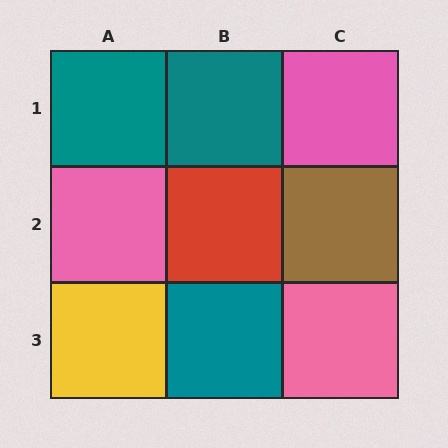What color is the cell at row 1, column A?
Teal.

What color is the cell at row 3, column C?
Pink.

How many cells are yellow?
1 cell is yellow.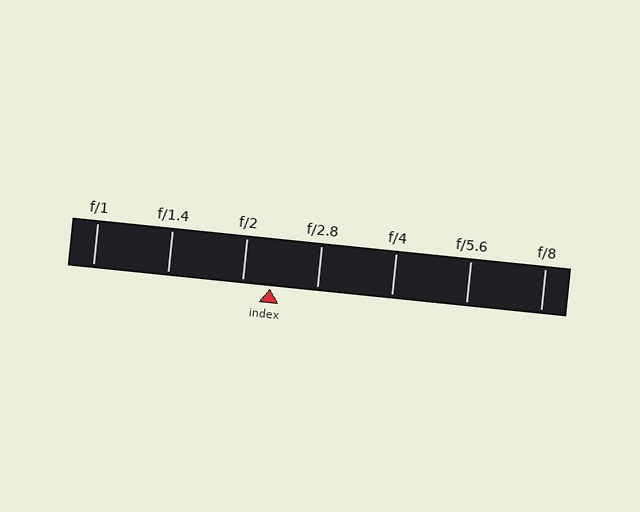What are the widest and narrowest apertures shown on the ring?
The widest aperture shown is f/1 and the narrowest is f/8.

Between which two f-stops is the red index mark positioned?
The index mark is between f/2 and f/2.8.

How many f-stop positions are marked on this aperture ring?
There are 7 f-stop positions marked.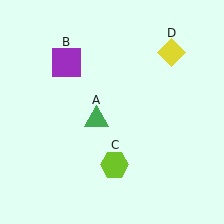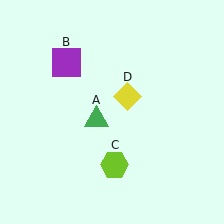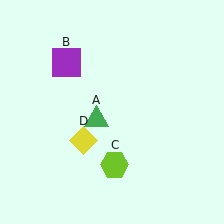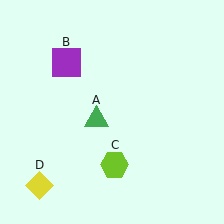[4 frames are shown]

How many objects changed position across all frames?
1 object changed position: yellow diamond (object D).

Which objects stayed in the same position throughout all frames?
Green triangle (object A) and purple square (object B) and lime hexagon (object C) remained stationary.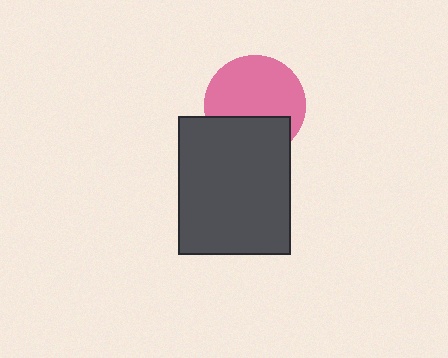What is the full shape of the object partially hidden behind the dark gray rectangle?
The partially hidden object is a pink circle.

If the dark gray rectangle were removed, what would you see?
You would see the complete pink circle.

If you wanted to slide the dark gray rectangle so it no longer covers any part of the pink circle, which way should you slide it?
Slide it down — that is the most direct way to separate the two shapes.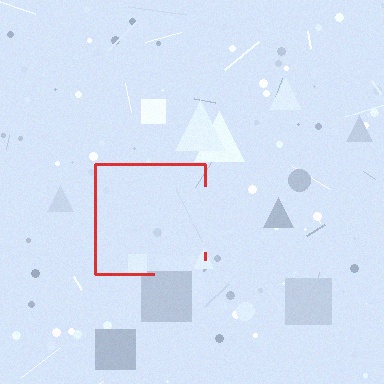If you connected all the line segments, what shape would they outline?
They would outline a square.